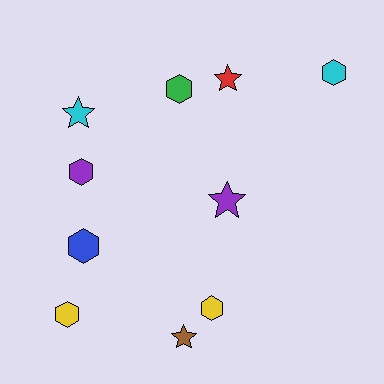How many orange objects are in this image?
There are no orange objects.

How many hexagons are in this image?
There are 6 hexagons.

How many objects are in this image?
There are 10 objects.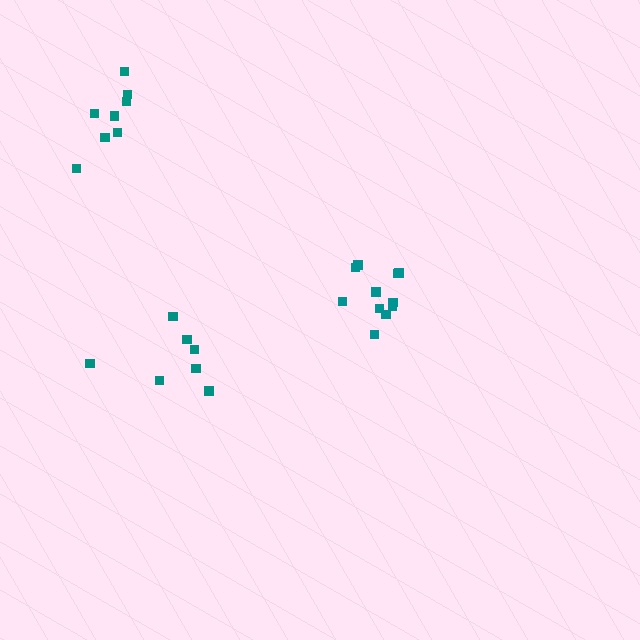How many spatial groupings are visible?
There are 3 spatial groupings.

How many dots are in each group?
Group 1: 8 dots, Group 2: 7 dots, Group 3: 11 dots (26 total).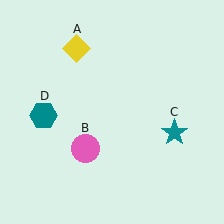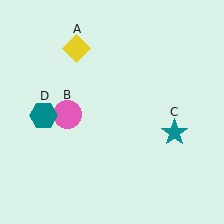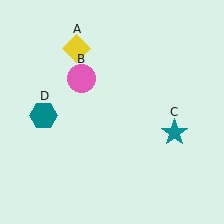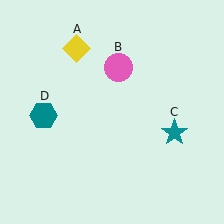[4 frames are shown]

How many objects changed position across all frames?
1 object changed position: pink circle (object B).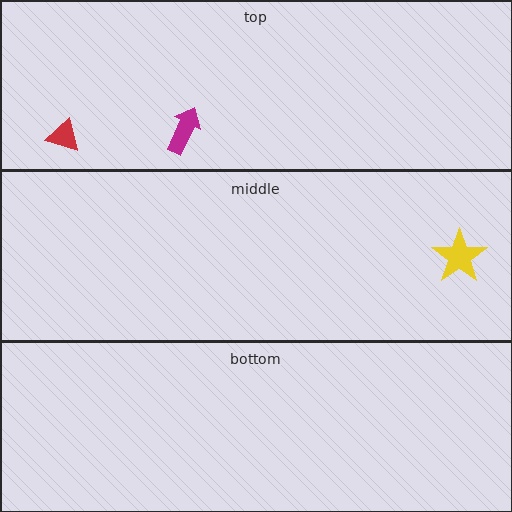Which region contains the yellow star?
The middle region.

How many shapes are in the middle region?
1.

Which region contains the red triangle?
The top region.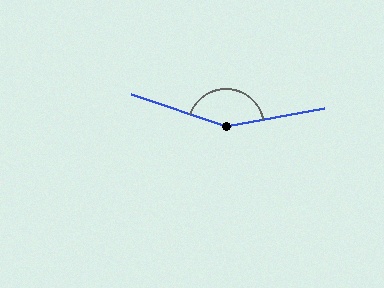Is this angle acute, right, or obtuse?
It is obtuse.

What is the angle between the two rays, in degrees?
Approximately 150 degrees.